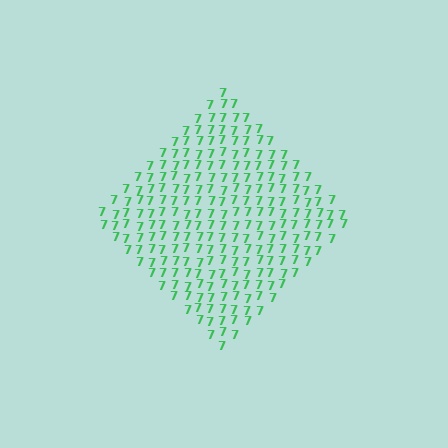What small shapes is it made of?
It is made of small digit 7's.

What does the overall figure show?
The overall figure shows a diamond.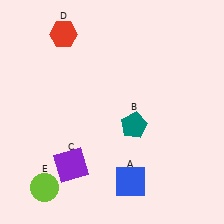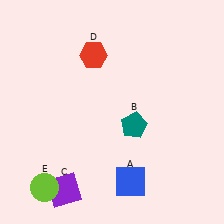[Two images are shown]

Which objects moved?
The objects that moved are: the purple square (C), the red hexagon (D).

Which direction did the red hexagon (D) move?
The red hexagon (D) moved right.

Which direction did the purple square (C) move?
The purple square (C) moved down.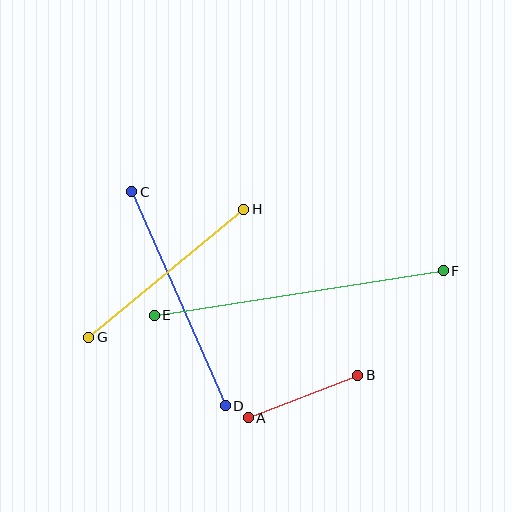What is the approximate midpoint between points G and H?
The midpoint is at approximately (166, 273) pixels.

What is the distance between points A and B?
The distance is approximately 118 pixels.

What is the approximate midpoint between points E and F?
The midpoint is at approximately (299, 293) pixels.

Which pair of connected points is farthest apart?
Points E and F are farthest apart.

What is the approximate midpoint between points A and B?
The midpoint is at approximately (303, 397) pixels.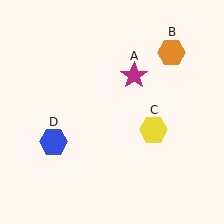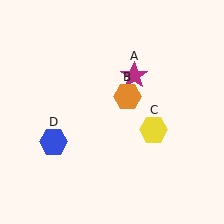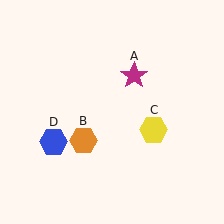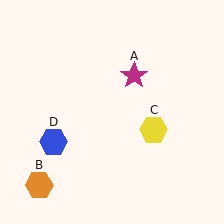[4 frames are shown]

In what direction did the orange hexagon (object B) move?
The orange hexagon (object B) moved down and to the left.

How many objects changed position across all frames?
1 object changed position: orange hexagon (object B).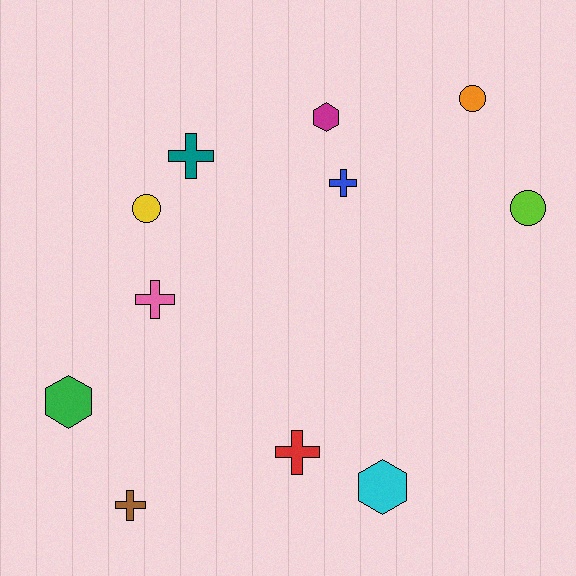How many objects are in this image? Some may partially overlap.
There are 11 objects.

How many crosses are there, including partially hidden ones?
There are 5 crosses.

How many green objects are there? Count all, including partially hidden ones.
There is 1 green object.